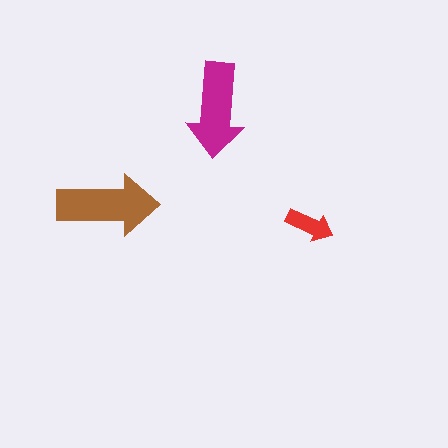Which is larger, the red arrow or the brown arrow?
The brown one.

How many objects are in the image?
There are 3 objects in the image.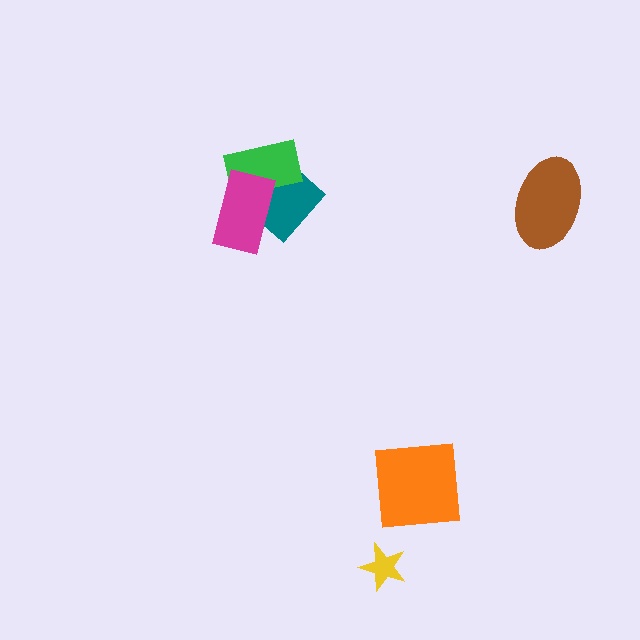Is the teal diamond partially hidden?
Yes, it is partially covered by another shape.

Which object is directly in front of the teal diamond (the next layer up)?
The green rectangle is directly in front of the teal diamond.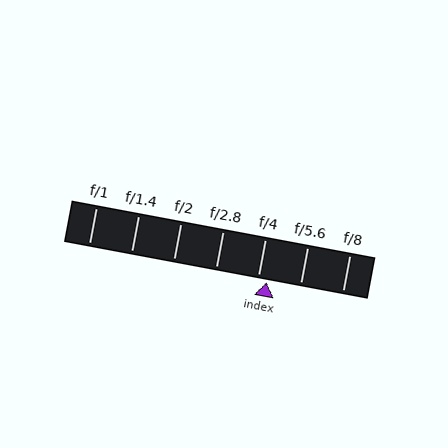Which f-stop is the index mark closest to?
The index mark is closest to f/4.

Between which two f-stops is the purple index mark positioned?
The index mark is between f/4 and f/5.6.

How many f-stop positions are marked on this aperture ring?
There are 7 f-stop positions marked.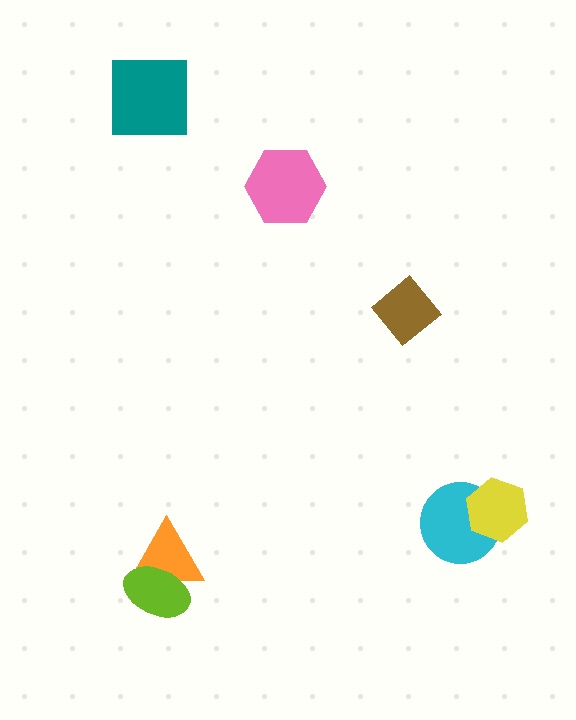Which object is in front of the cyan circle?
The yellow hexagon is in front of the cyan circle.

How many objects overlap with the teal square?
0 objects overlap with the teal square.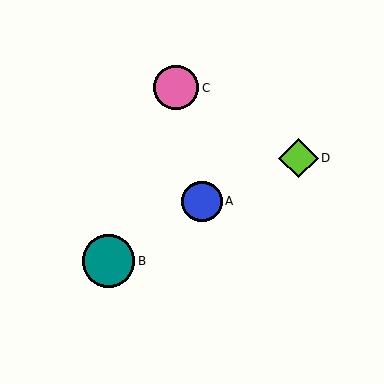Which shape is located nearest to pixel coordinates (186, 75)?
The pink circle (labeled C) at (176, 88) is nearest to that location.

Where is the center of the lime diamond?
The center of the lime diamond is at (298, 158).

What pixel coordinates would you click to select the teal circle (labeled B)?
Click at (108, 261) to select the teal circle B.